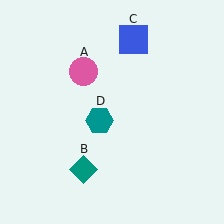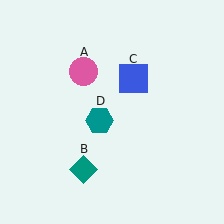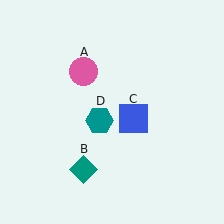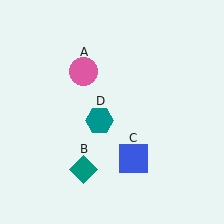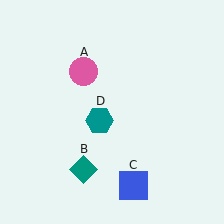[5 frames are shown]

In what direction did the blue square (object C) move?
The blue square (object C) moved down.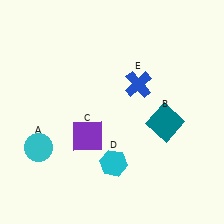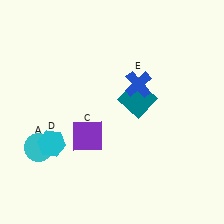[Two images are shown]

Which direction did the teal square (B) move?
The teal square (B) moved left.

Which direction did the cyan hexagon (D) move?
The cyan hexagon (D) moved left.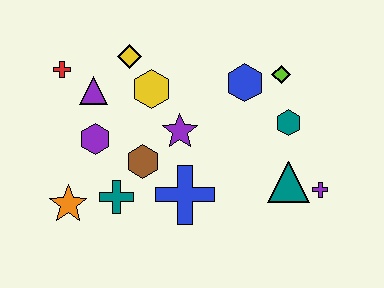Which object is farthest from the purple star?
The purple cross is farthest from the purple star.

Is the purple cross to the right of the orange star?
Yes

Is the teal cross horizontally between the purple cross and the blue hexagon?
No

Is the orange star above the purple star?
No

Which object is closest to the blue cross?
The brown hexagon is closest to the blue cross.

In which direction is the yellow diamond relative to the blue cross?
The yellow diamond is above the blue cross.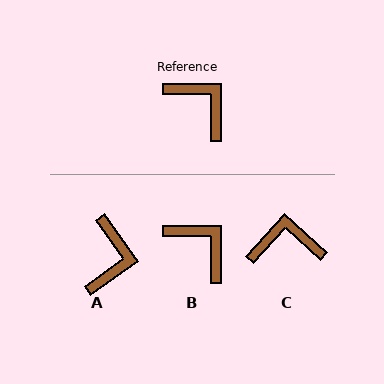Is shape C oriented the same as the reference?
No, it is off by about 48 degrees.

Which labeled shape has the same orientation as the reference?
B.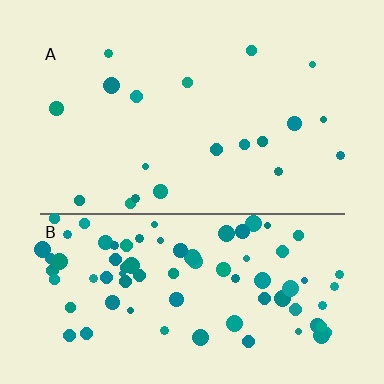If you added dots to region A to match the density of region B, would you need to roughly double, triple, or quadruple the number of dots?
Approximately quadruple.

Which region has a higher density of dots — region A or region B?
B (the bottom).